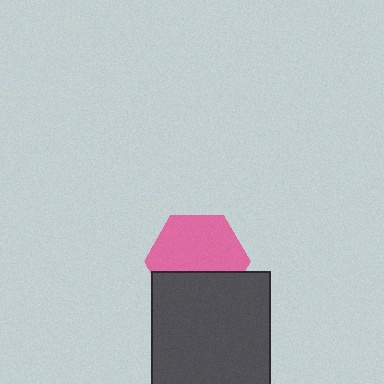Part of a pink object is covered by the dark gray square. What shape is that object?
It is a hexagon.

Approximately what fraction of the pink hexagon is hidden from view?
Roughly 36% of the pink hexagon is hidden behind the dark gray square.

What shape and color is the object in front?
The object in front is a dark gray square.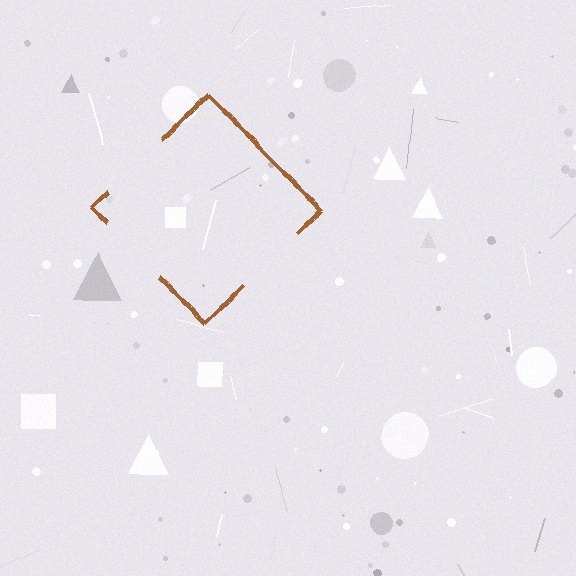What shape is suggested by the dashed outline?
The dashed outline suggests a diamond.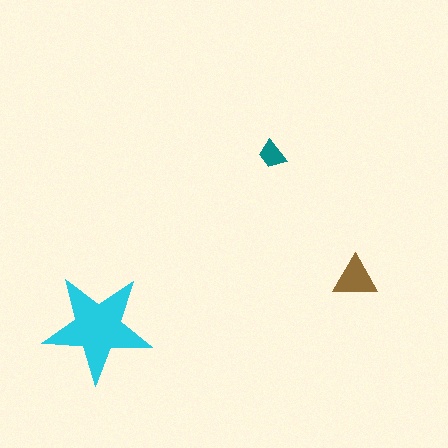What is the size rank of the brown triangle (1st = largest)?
2nd.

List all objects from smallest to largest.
The teal trapezoid, the brown triangle, the cyan star.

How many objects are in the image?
There are 3 objects in the image.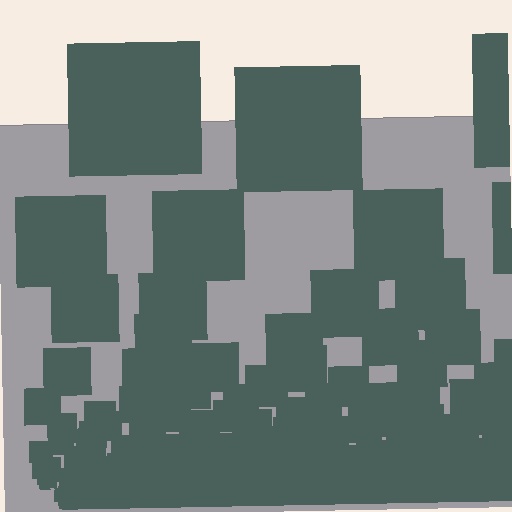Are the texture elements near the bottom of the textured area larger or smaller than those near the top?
Smaller. The gradient is inverted — elements near the bottom are smaller and denser.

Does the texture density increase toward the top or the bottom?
Density increases toward the bottom.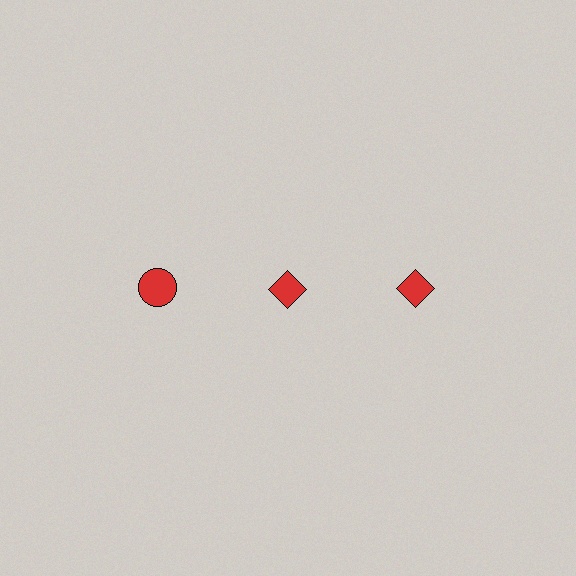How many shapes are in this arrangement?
There are 3 shapes arranged in a grid pattern.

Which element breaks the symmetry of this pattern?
The red circle in the top row, leftmost column breaks the symmetry. All other shapes are red diamonds.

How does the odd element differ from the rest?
It has a different shape: circle instead of diamond.